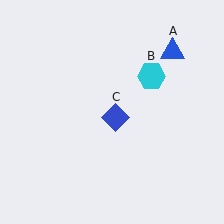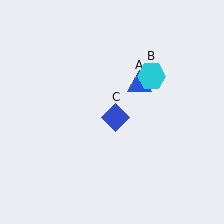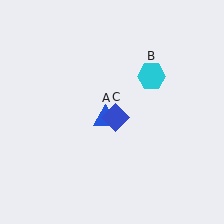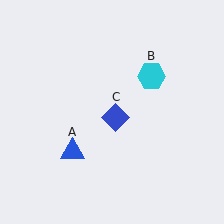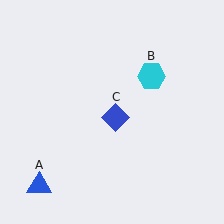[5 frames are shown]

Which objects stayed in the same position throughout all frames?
Cyan hexagon (object B) and blue diamond (object C) remained stationary.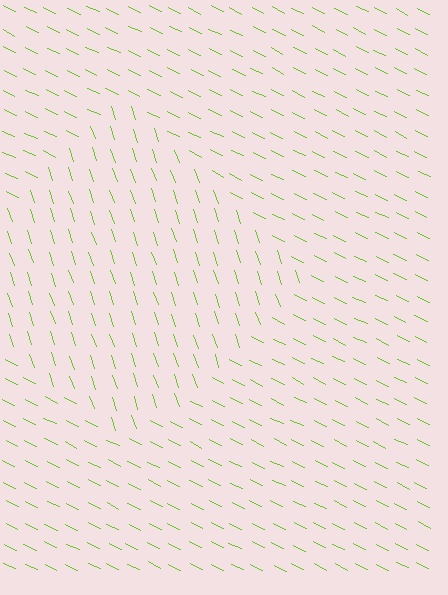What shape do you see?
I see a diamond.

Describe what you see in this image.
The image is filled with small lime line segments. A diamond region in the image has lines oriented differently from the surrounding lines, creating a visible texture boundary.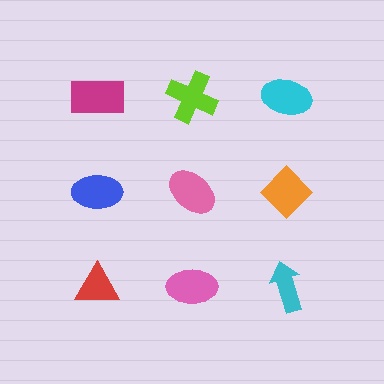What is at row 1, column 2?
A lime cross.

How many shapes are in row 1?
3 shapes.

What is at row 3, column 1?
A red triangle.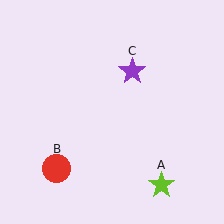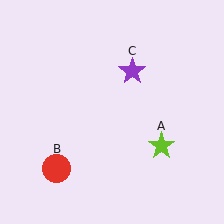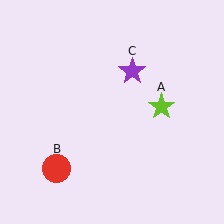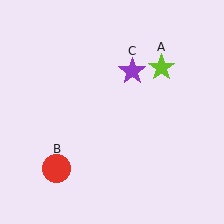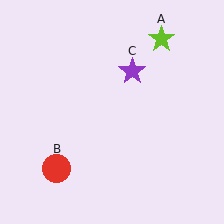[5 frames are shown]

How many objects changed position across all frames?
1 object changed position: lime star (object A).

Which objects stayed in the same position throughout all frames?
Red circle (object B) and purple star (object C) remained stationary.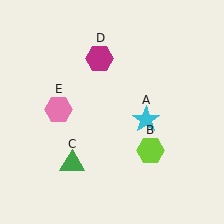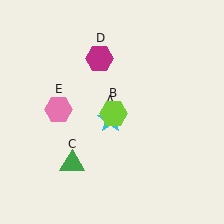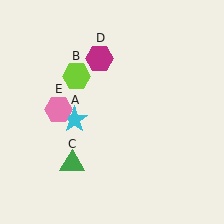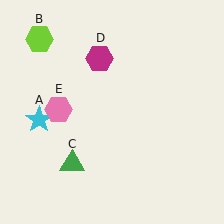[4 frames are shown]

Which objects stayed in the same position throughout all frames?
Green triangle (object C) and magenta hexagon (object D) and pink hexagon (object E) remained stationary.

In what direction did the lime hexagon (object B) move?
The lime hexagon (object B) moved up and to the left.